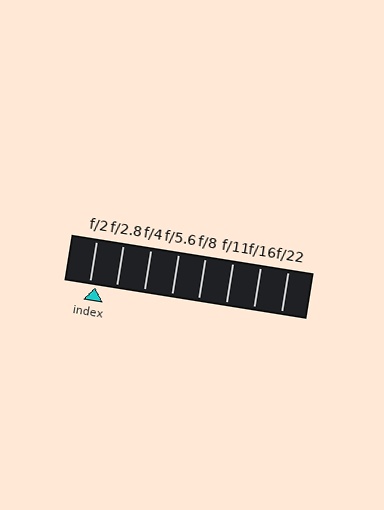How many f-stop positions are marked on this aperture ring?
There are 8 f-stop positions marked.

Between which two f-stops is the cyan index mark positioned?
The index mark is between f/2 and f/2.8.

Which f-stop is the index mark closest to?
The index mark is closest to f/2.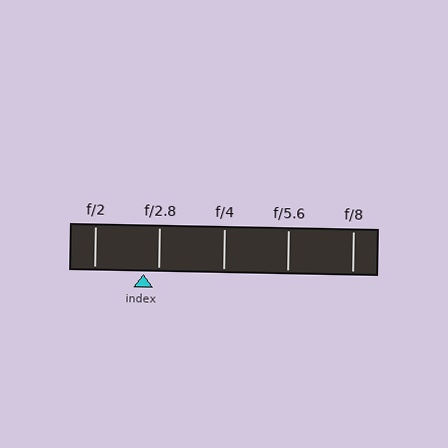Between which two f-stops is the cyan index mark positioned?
The index mark is between f/2 and f/2.8.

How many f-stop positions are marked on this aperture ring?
There are 5 f-stop positions marked.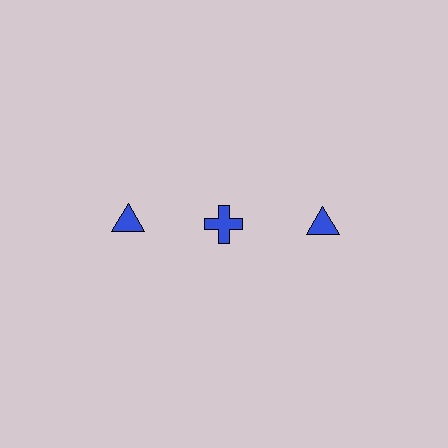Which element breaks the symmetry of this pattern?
The blue cross in the top row, second from left column breaks the symmetry. All other shapes are blue triangles.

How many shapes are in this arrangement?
There are 3 shapes arranged in a grid pattern.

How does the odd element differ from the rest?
It has a different shape: cross instead of triangle.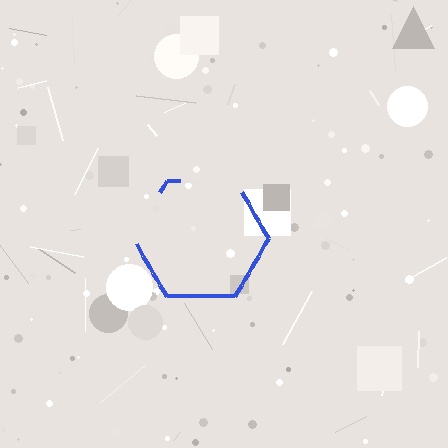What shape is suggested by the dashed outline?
The dashed outline suggests a hexagon.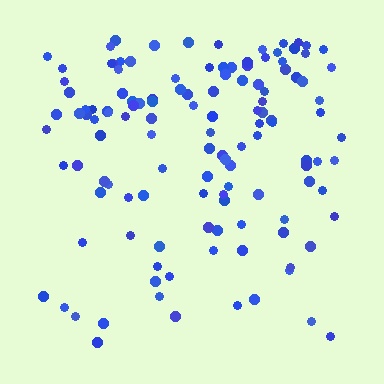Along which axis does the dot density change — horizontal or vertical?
Vertical.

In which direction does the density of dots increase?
From bottom to top, with the top side densest.